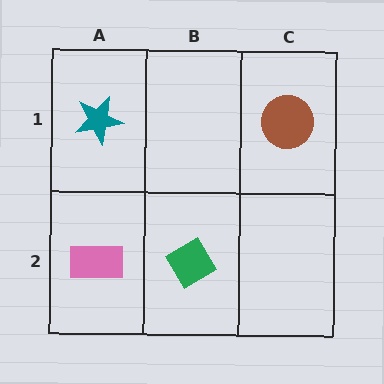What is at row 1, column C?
A brown circle.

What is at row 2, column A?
A pink rectangle.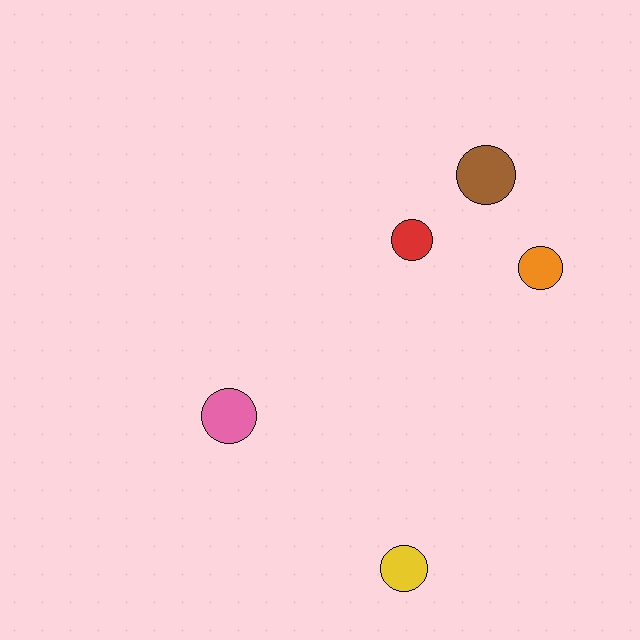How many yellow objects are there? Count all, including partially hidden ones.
There is 1 yellow object.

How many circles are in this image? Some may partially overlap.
There are 5 circles.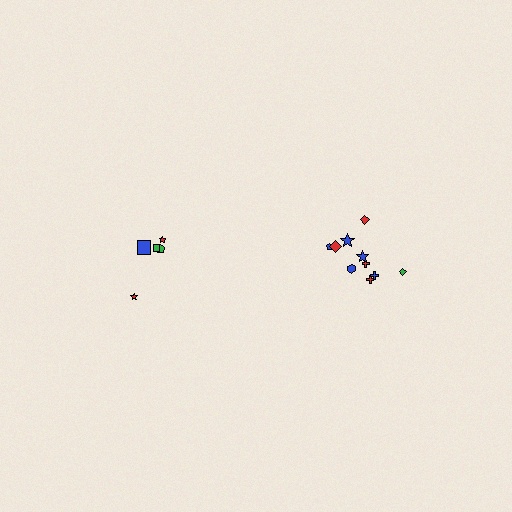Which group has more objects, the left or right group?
The right group.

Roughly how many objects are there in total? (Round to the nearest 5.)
Roughly 15 objects in total.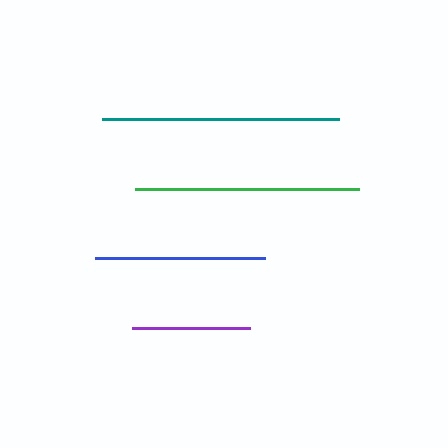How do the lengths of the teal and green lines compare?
The teal and green lines are approximately the same length.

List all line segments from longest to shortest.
From longest to shortest: teal, green, blue, purple.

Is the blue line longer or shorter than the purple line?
The blue line is longer than the purple line.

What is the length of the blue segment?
The blue segment is approximately 170 pixels long.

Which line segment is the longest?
The teal line is the longest at approximately 237 pixels.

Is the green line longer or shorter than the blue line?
The green line is longer than the blue line.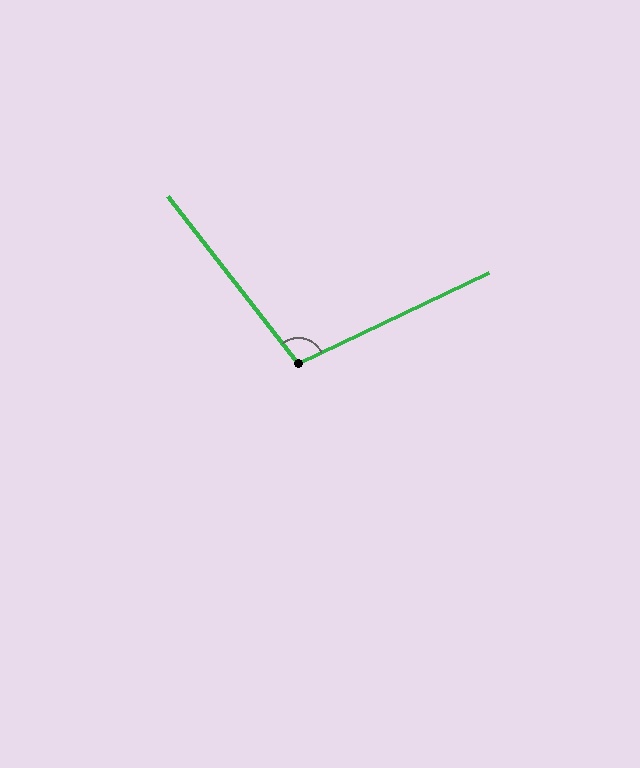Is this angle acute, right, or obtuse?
It is obtuse.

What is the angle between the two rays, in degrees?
Approximately 103 degrees.